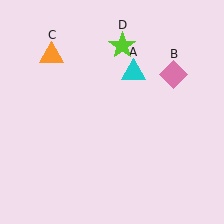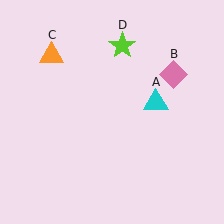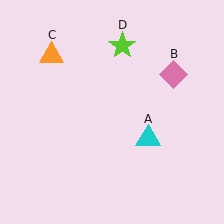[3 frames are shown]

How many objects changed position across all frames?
1 object changed position: cyan triangle (object A).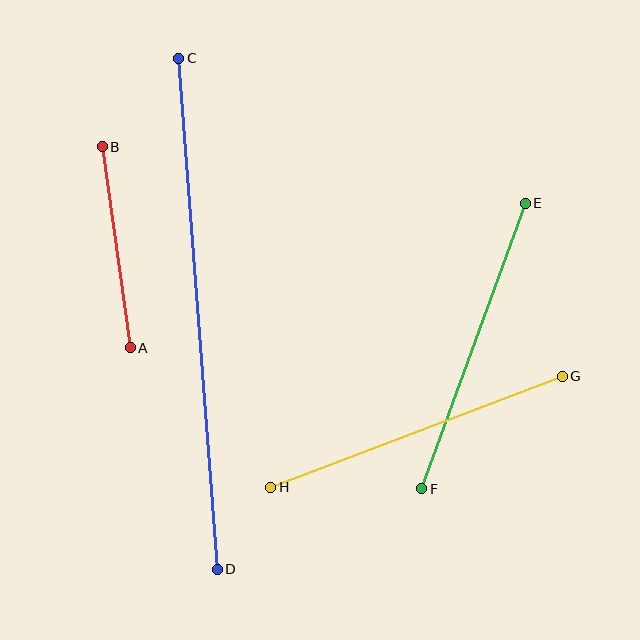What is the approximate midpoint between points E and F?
The midpoint is at approximately (474, 346) pixels.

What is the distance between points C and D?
The distance is approximately 512 pixels.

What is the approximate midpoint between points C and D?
The midpoint is at approximately (198, 314) pixels.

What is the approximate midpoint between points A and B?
The midpoint is at approximately (116, 247) pixels.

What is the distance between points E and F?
The distance is approximately 303 pixels.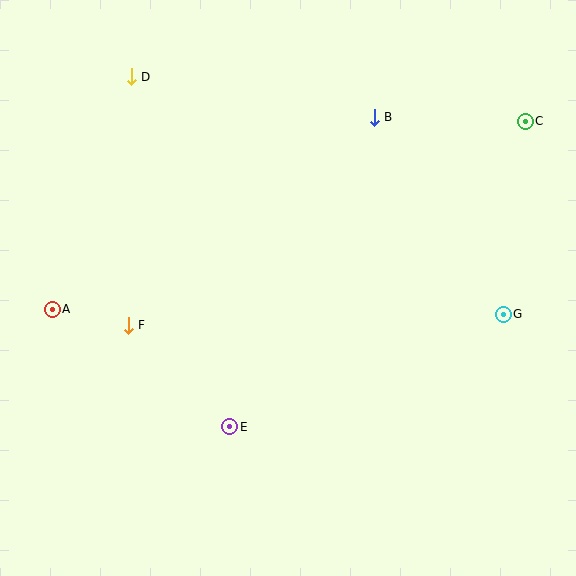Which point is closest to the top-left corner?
Point D is closest to the top-left corner.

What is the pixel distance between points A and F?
The distance between A and F is 77 pixels.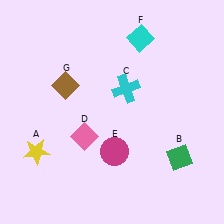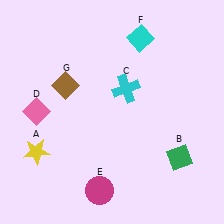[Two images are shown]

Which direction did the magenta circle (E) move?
The magenta circle (E) moved down.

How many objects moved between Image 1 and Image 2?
2 objects moved between the two images.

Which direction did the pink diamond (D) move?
The pink diamond (D) moved left.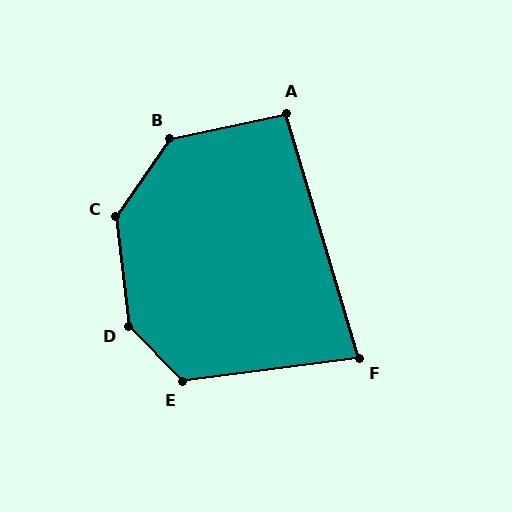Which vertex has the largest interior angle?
D, at approximately 142 degrees.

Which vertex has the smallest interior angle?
F, at approximately 81 degrees.